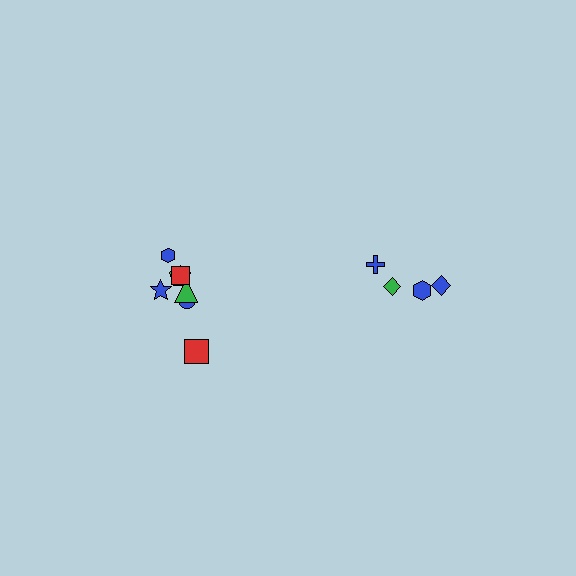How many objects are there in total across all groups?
There are 11 objects.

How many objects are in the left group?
There are 7 objects.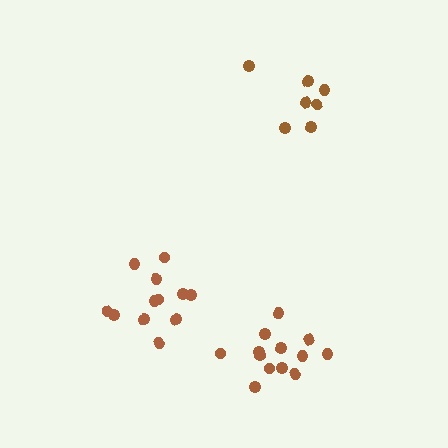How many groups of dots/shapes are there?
There are 3 groups.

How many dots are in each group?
Group 1: 7 dots, Group 2: 13 dots, Group 3: 12 dots (32 total).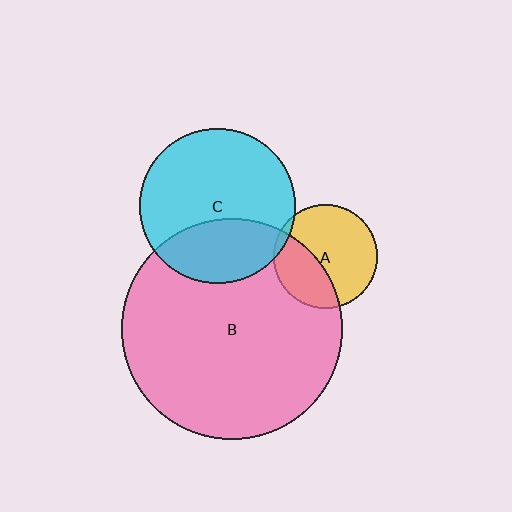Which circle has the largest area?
Circle B (pink).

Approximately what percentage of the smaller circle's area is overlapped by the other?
Approximately 5%.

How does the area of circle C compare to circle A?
Approximately 2.2 times.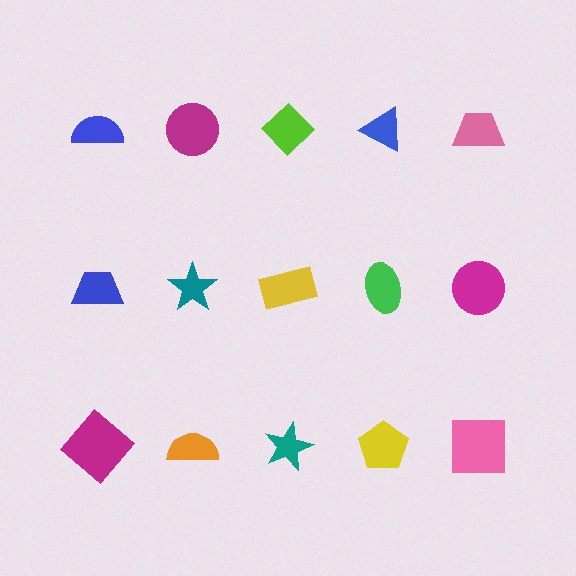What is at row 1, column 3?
A lime diamond.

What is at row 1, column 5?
A pink trapezoid.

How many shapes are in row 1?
5 shapes.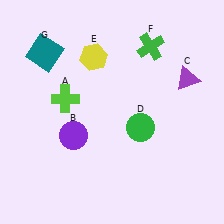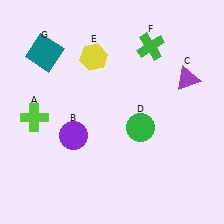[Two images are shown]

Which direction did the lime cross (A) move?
The lime cross (A) moved left.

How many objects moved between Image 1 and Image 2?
1 object moved between the two images.